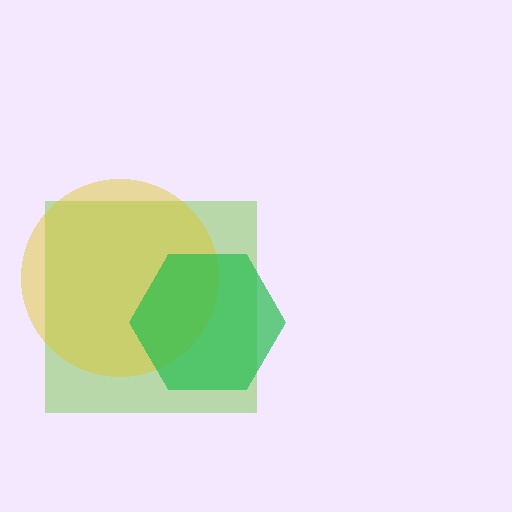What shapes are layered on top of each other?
The layered shapes are: a lime square, a yellow circle, a green hexagon.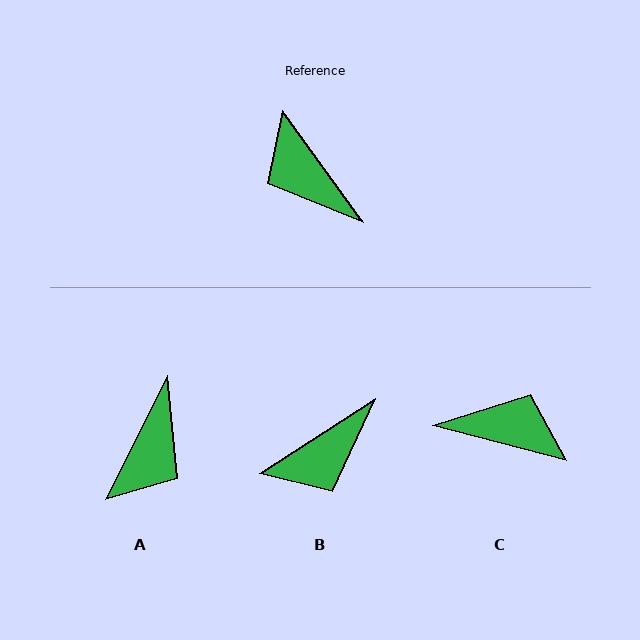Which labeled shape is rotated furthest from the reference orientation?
C, about 141 degrees away.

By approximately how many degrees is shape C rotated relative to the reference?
Approximately 141 degrees clockwise.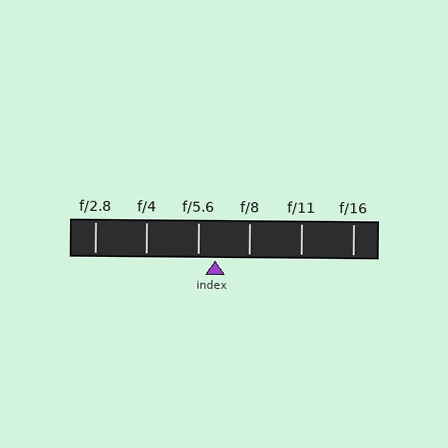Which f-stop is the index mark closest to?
The index mark is closest to f/5.6.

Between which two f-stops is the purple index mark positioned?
The index mark is between f/5.6 and f/8.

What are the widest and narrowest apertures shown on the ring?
The widest aperture shown is f/2.8 and the narrowest is f/16.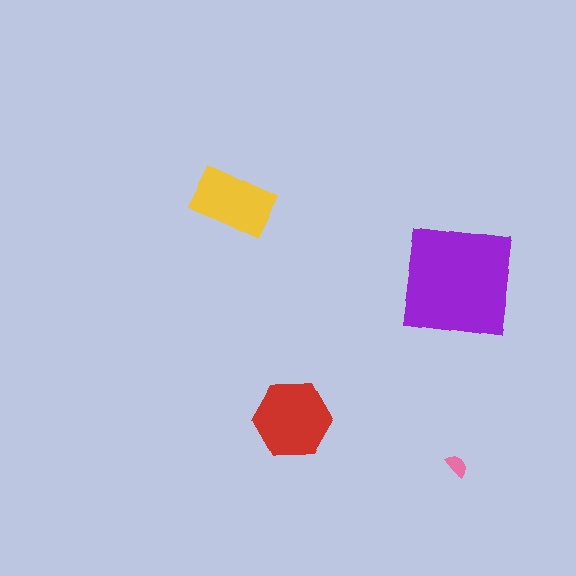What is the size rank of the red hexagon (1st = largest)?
2nd.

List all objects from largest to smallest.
The purple square, the red hexagon, the yellow rectangle, the pink semicircle.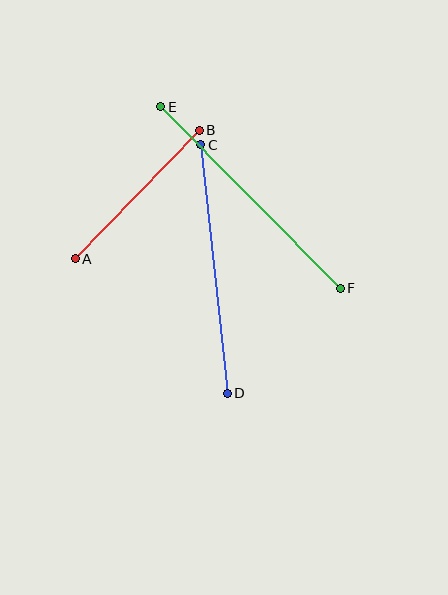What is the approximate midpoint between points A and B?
The midpoint is at approximately (137, 195) pixels.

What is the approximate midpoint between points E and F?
The midpoint is at approximately (251, 198) pixels.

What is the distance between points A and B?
The distance is approximately 179 pixels.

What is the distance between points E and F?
The distance is approximately 255 pixels.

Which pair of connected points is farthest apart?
Points E and F are farthest apart.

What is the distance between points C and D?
The distance is approximately 250 pixels.